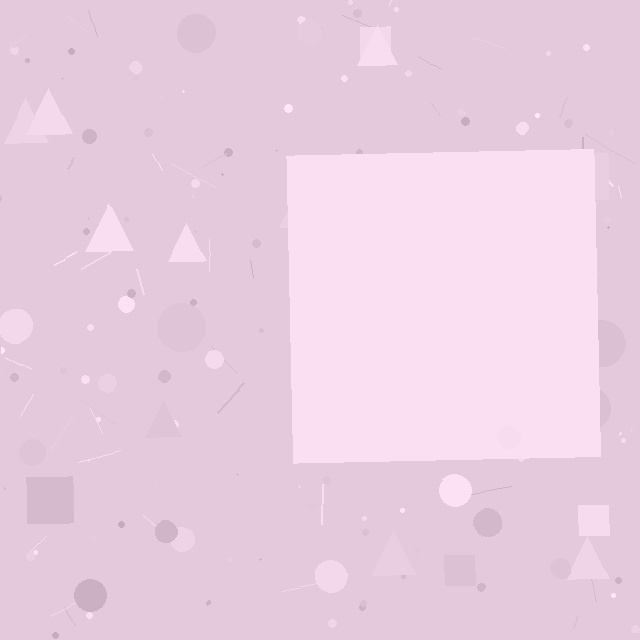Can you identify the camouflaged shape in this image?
The camouflaged shape is a square.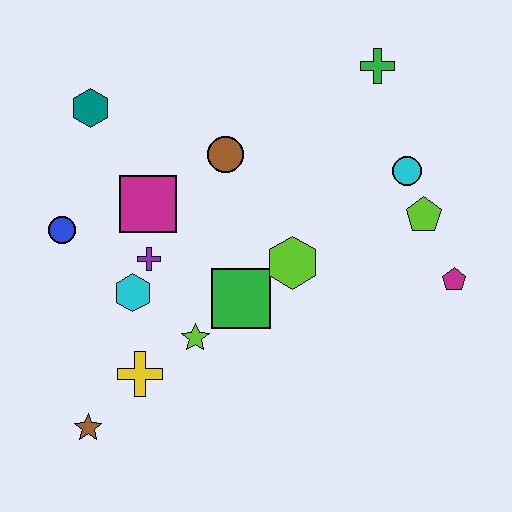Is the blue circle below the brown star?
No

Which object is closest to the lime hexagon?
The green square is closest to the lime hexagon.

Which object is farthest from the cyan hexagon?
The green cross is farthest from the cyan hexagon.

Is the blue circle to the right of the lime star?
No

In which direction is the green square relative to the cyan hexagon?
The green square is to the right of the cyan hexagon.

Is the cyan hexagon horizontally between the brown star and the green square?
Yes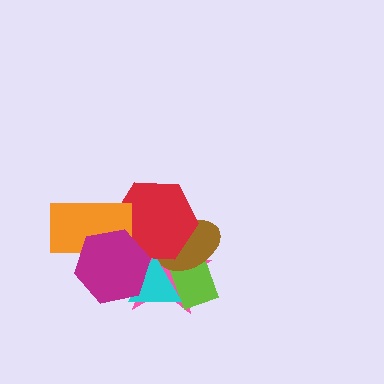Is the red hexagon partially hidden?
Yes, it is partially covered by another shape.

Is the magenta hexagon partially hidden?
No, no other shape covers it.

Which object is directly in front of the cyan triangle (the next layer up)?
The red hexagon is directly in front of the cyan triangle.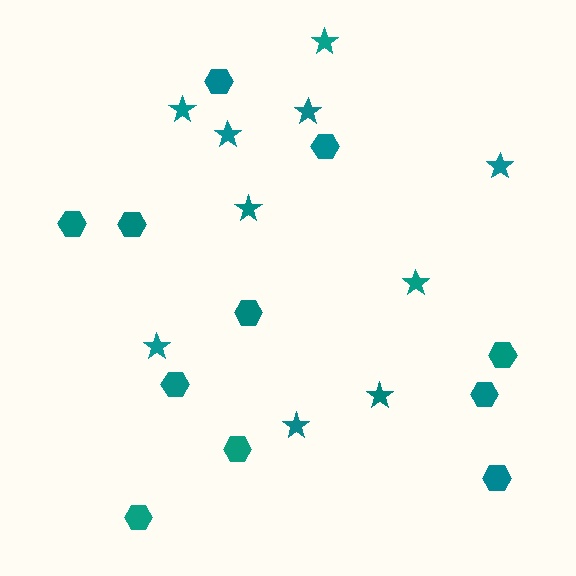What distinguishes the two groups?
There are 2 groups: one group of hexagons (11) and one group of stars (10).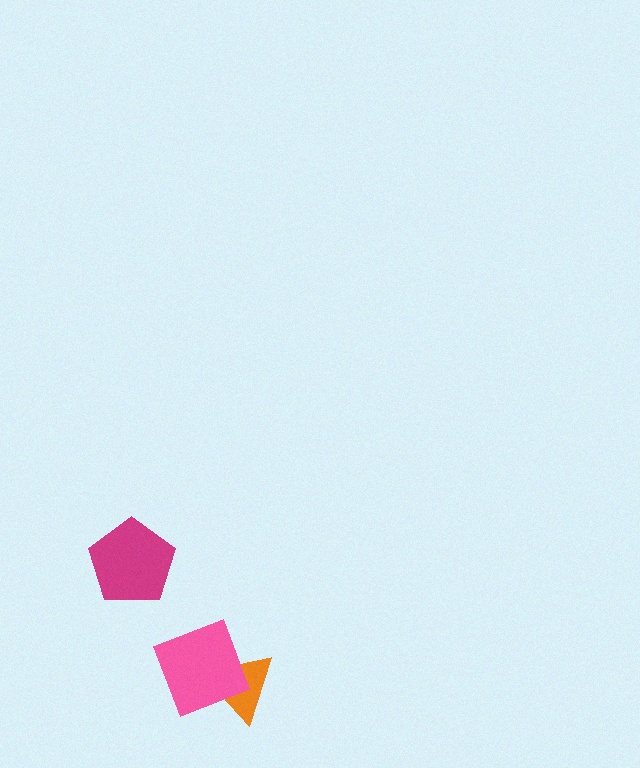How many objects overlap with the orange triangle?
1 object overlaps with the orange triangle.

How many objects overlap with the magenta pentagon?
0 objects overlap with the magenta pentagon.